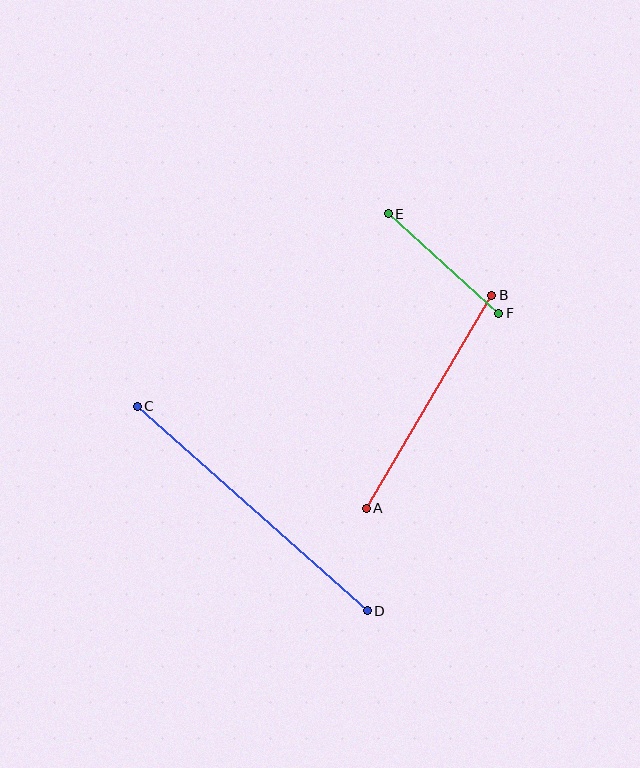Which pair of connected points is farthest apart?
Points C and D are farthest apart.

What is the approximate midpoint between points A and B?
The midpoint is at approximately (429, 402) pixels.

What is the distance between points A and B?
The distance is approximately 247 pixels.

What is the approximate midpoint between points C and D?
The midpoint is at approximately (252, 508) pixels.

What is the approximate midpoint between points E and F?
The midpoint is at approximately (444, 263) pixels.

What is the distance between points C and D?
The distance is approximately 308 pixels.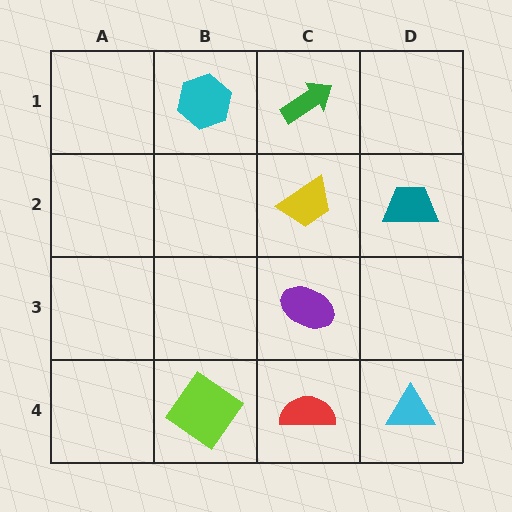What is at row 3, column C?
A purple ellipse.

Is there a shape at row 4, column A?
No, that cell is empty.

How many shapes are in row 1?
2 shapes.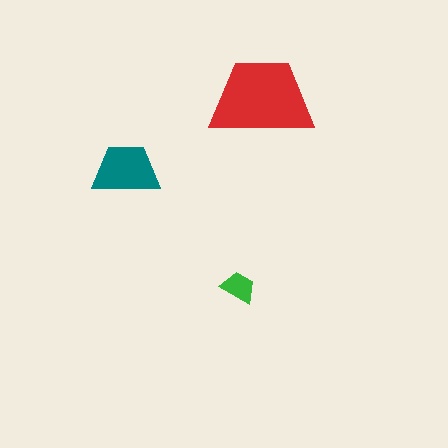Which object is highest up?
The red trapezoid is topmost.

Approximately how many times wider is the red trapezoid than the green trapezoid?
About 3 times wider.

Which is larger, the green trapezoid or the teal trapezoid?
The teal one.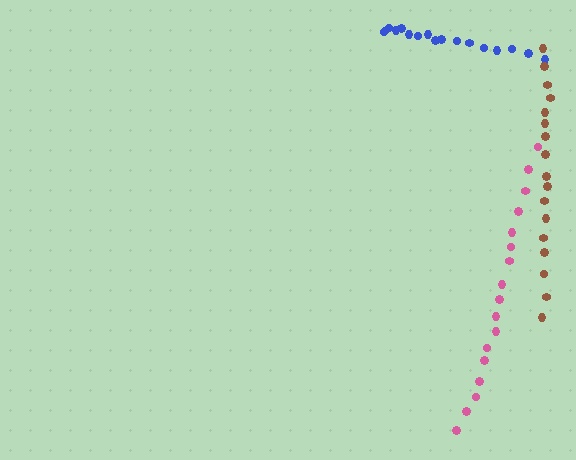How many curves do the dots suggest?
There are 3 distinct paths.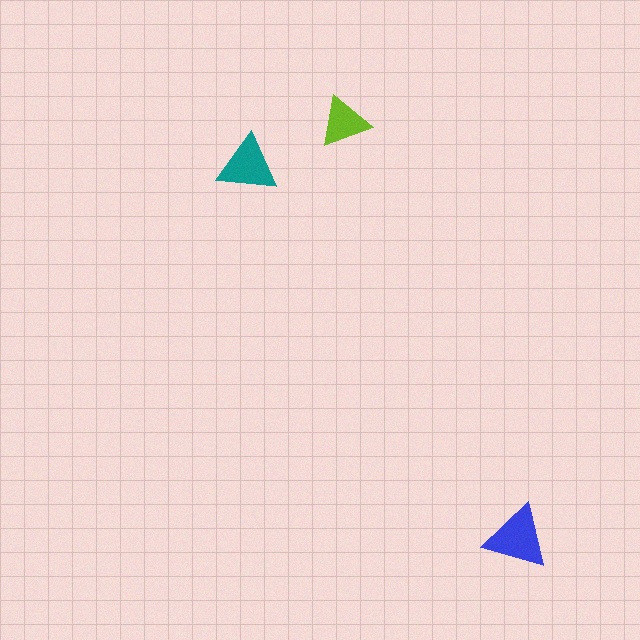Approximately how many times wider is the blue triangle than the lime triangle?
About 1.5 times wider.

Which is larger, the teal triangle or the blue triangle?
The blue one.